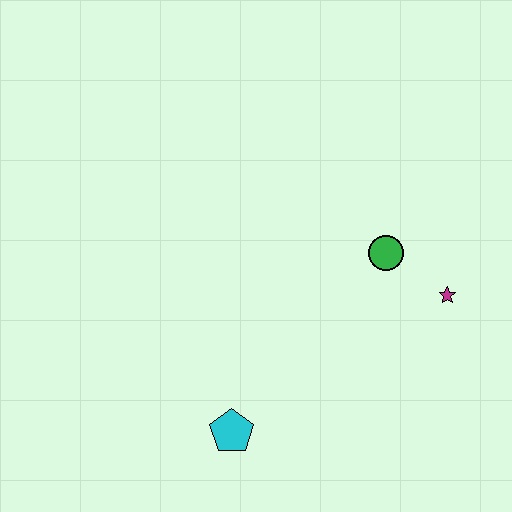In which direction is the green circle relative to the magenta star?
The green circle is to the left of the magenta star.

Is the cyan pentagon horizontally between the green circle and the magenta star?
No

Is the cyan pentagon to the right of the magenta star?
No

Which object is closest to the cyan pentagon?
The green circle is closest to the cyan pentagon.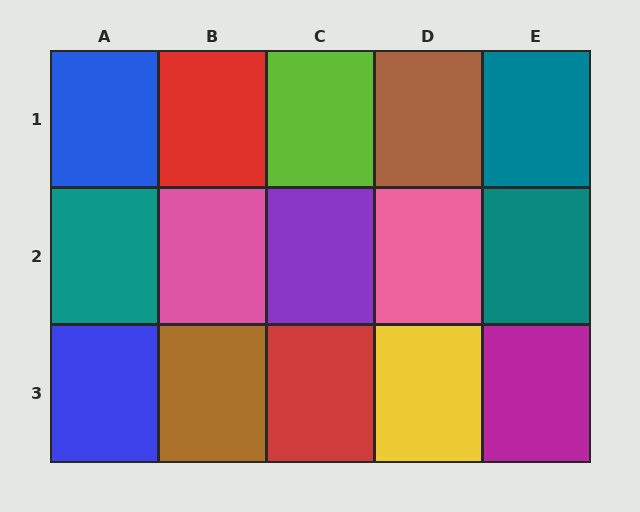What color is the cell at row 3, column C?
Red.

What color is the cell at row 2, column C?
Purple.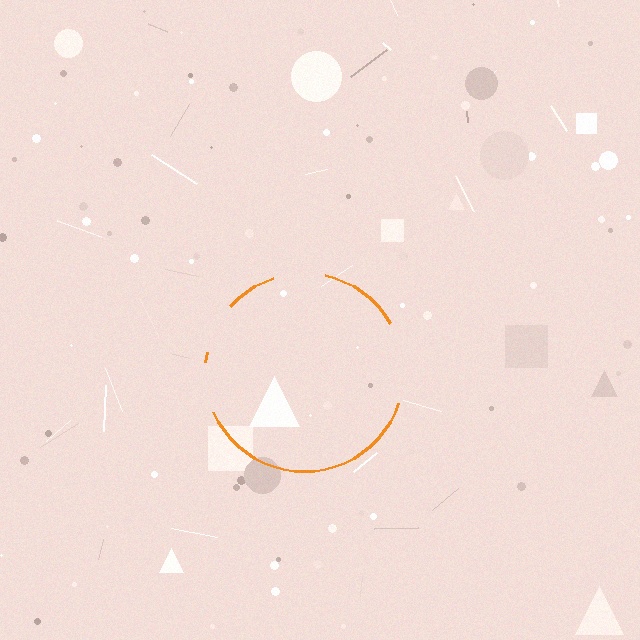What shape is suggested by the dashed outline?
The dashed outline suggests a circle.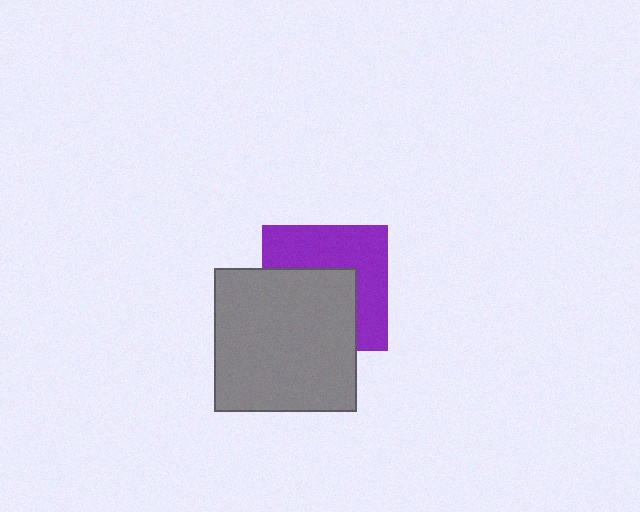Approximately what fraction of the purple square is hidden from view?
Roughly 51% of the purple square is hidden behind the gray square.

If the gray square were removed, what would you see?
You would see the complete purple square.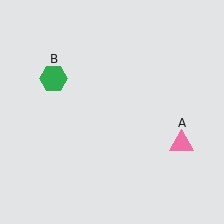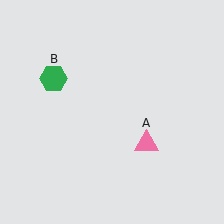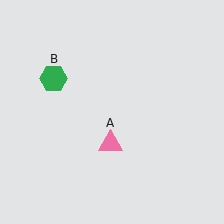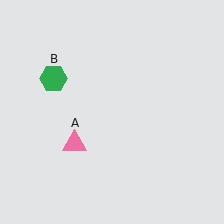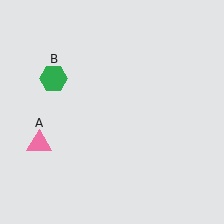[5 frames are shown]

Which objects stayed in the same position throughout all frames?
Green hexagon (object B) remained stationary.